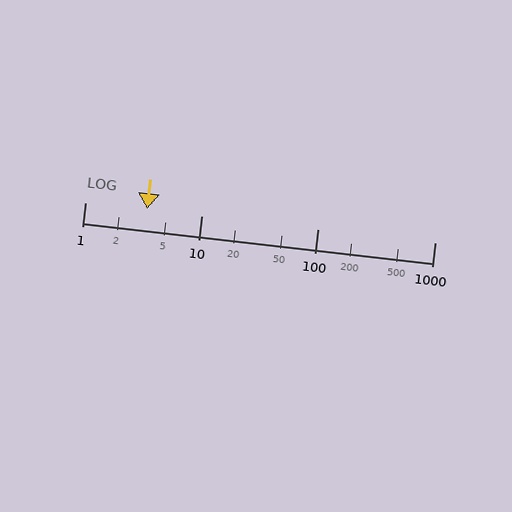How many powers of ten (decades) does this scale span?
The scale spans 3 decades, from 1 to 1000.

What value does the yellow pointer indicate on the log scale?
The pointer indicates approximately 3.4.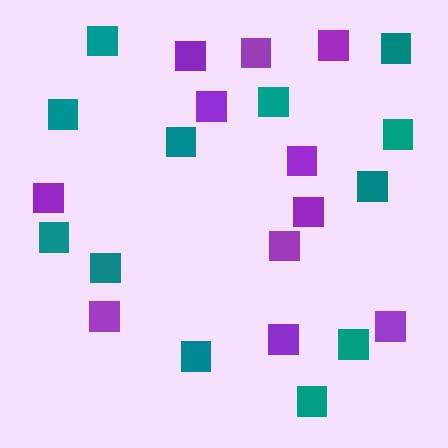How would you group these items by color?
There are 2 groups: one group of teal squares (12) and one group of purple squares (11).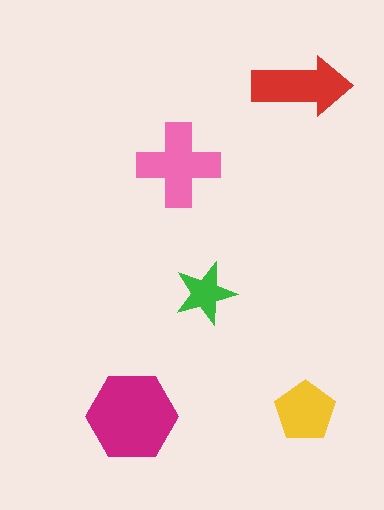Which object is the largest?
The magenta hexagon.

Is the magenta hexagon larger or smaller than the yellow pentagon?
Larger.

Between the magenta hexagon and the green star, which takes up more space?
The magenta hexagon.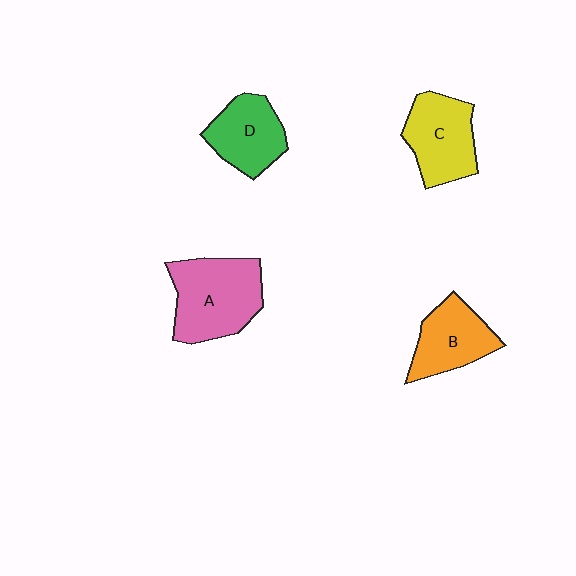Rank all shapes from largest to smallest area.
From largest to smallest: A (pink), C (yellow), B (orange), D (green).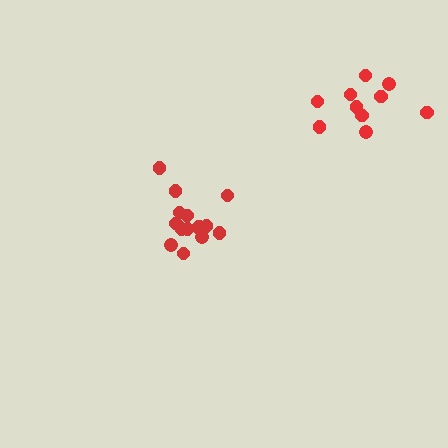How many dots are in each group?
Group 1: 10 dots, Group 2: 15 dots (25 total).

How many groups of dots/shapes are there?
There are 2 groups.